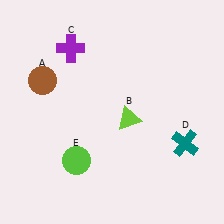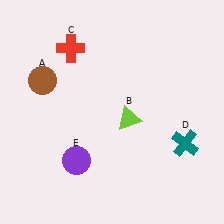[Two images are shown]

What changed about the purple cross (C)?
In Image 1, C is purple. In Image 2, it changed to red.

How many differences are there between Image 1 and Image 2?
There are 2 differences between the two images.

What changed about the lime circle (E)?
In Image 1, E is lime. In Image 2, it changed to purple.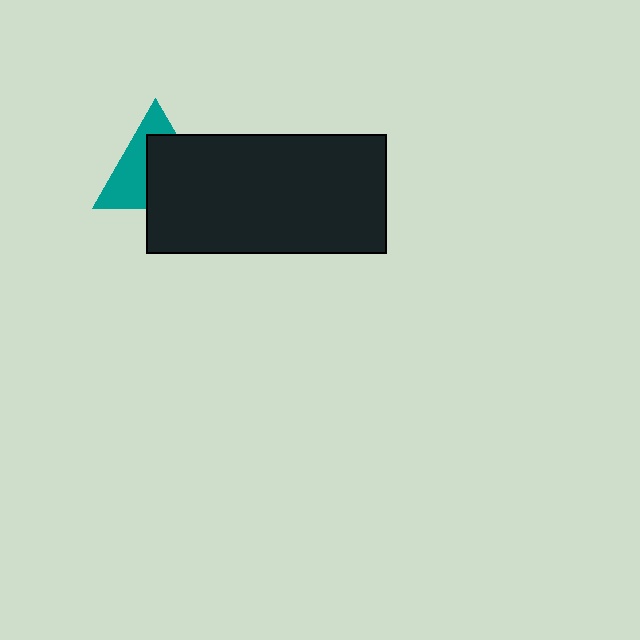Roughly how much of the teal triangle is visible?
A small part of it is visible (roughly 44%).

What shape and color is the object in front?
The object in front is a black rectangle.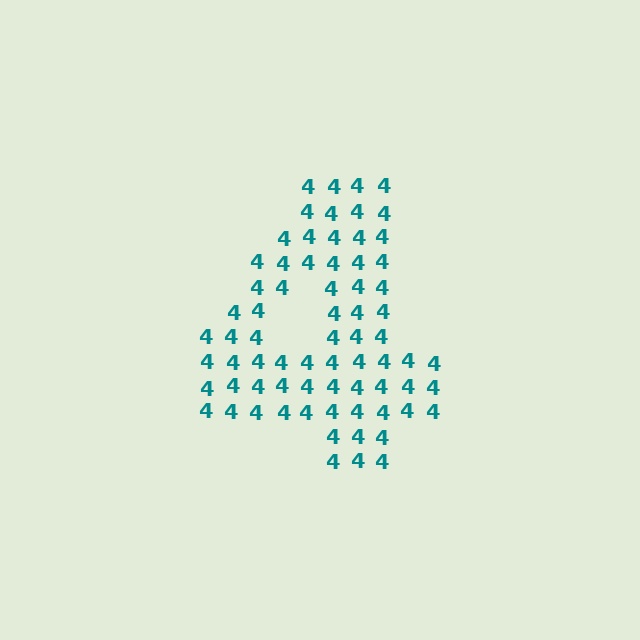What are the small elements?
The small elements are digit 4's.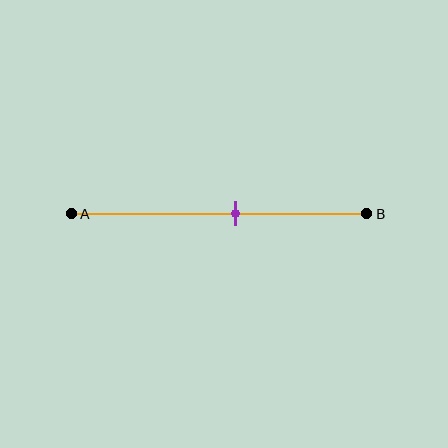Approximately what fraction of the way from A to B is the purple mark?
The purple mark is approximately 55% of the way from A to B.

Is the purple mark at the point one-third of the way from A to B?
No, the mark is at about 55% from A, not at the 33% one-third point.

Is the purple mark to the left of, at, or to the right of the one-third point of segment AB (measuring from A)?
The purple mark is to the right of the one-third point of segment AB.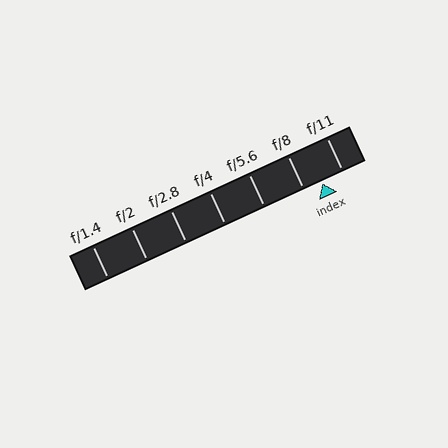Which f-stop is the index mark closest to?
The index mark is closest to f/8.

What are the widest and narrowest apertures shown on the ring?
The widest aperture shown is f/1.4 and the narrowest is f/11.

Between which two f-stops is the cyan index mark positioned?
The index mark is between f/8 and f/11.